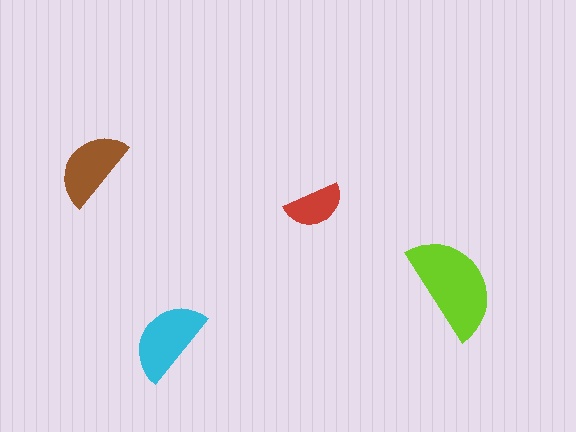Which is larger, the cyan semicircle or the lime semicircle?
The lime one.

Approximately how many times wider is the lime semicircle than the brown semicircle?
About 1.5 times wider.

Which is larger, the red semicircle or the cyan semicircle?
The cyan one.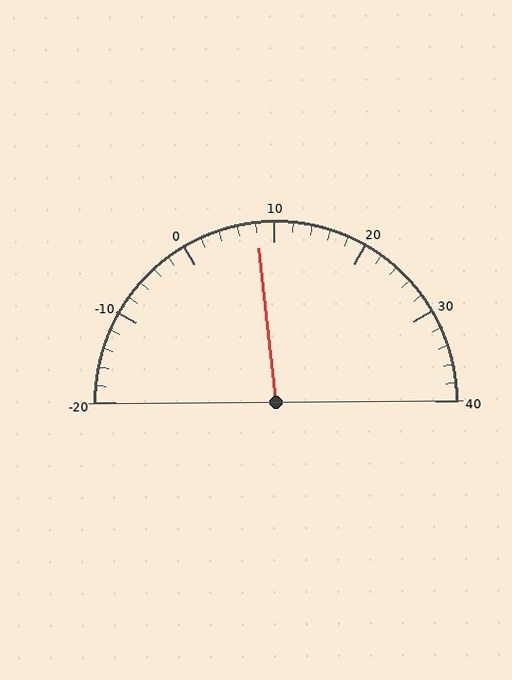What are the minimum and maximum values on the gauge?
The gauge ranges from -20 to 40.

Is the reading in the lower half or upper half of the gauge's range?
The reading is in the lower half of the range (-20 to 40).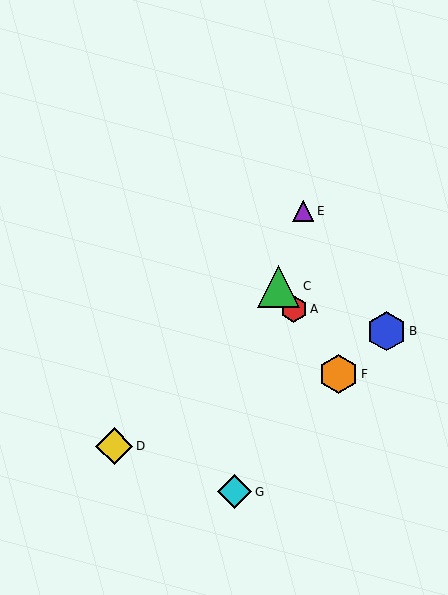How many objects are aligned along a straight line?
3 objects (A, C, F) are aligned along a straight line.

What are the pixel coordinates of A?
Object A is at (294, 309).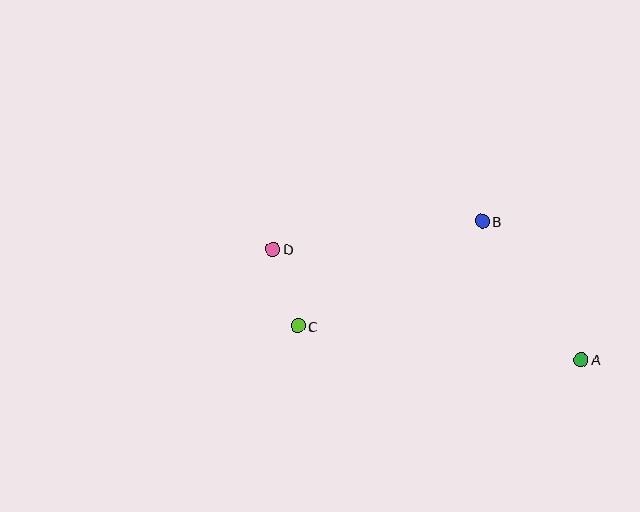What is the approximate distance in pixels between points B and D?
The distance between B and D is approximately 211 pixels.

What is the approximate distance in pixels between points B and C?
The distance between B and C is approximately 212 pixels.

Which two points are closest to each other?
Points C and D are closest to each other.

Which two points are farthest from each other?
Points A and D are farthest from each other.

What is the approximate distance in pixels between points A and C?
The distance between A and C is approximately 286 pixels.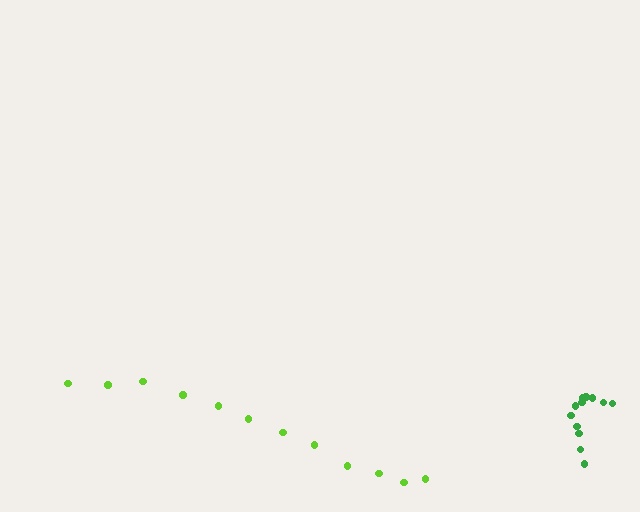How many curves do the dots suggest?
There are 2 distinct paths.